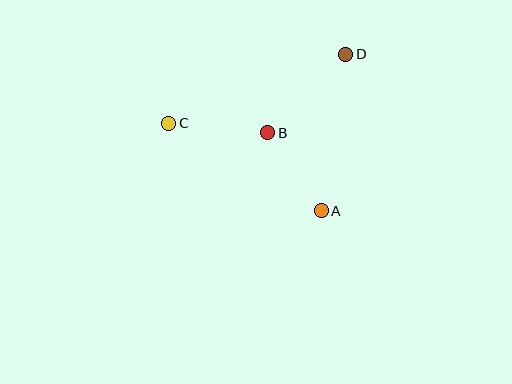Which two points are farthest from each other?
Points C and D are farthest from each other.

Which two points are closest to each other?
Points A and B are closest to each other.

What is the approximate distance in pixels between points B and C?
The distance between B and C is approximately 99 pixels.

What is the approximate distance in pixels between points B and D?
The distance between B and D is approximately 110 pixels.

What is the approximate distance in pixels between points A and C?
The distance between A and C is approximately 176 pixels.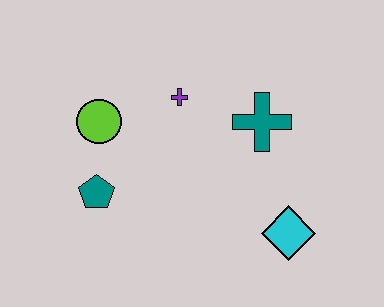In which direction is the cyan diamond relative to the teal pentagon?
The cyan diamond is to the right of the teal pentagon.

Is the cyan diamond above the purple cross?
No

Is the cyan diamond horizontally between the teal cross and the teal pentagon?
No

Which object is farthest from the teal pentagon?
The cyan diamond is farthest from the teal pentagon.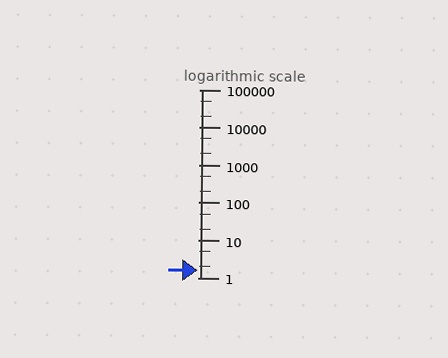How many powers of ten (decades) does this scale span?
The scale spans 5 decades, from 1 to 100000.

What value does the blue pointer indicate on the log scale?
The pointer indicates approximately 1.6.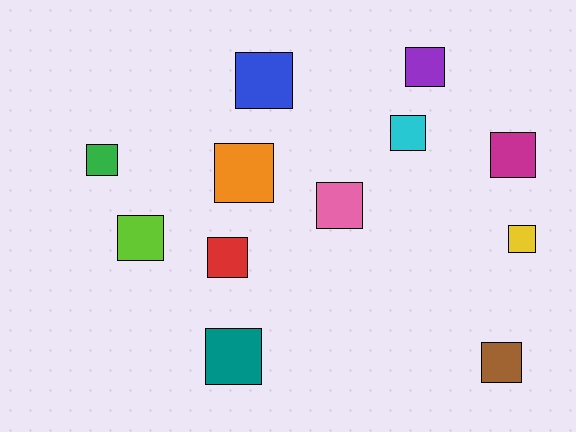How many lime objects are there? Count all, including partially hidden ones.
There is 1 lime object.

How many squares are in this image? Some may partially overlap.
There are 12 squares.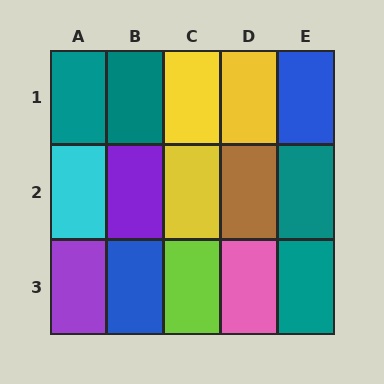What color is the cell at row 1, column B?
Teal.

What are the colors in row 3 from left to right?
Purple, blue, lime, pink, teal.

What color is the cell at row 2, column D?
Brown.